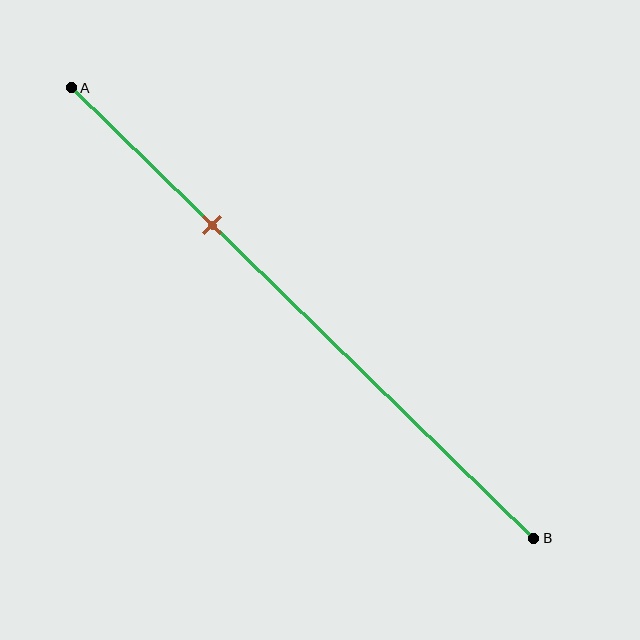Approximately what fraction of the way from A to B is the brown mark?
The brown mark is approximately 30% of the way from A to B.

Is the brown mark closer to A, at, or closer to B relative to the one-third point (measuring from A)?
The brown mark is approximately at the one-third point of segment AB.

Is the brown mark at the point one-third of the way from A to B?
Yes, the mark is approximately at the one-third point.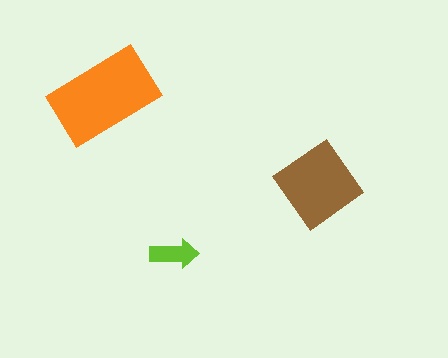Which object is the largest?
The orange rectangle.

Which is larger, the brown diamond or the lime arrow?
The brown diamond.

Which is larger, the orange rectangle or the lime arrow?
The orange rectangle.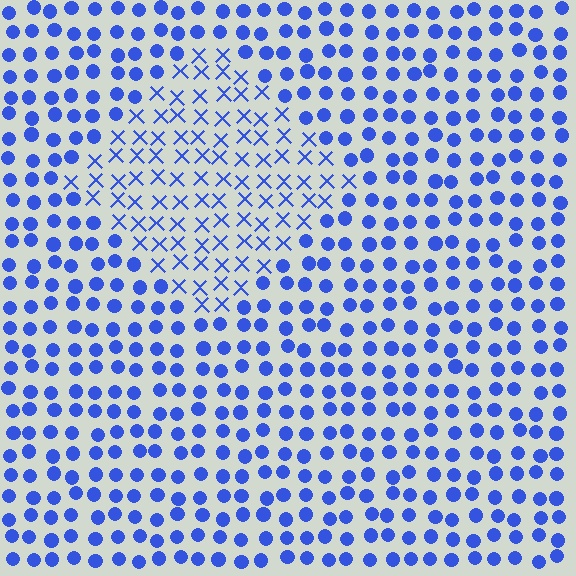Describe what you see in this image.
The image is filled with small blue elements arranged in a uniform grid. A diamond-shaped region contains X marks, while the surrounding area contains circles. The boundary is defined purely by the change in element shape.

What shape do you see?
I see a diamond.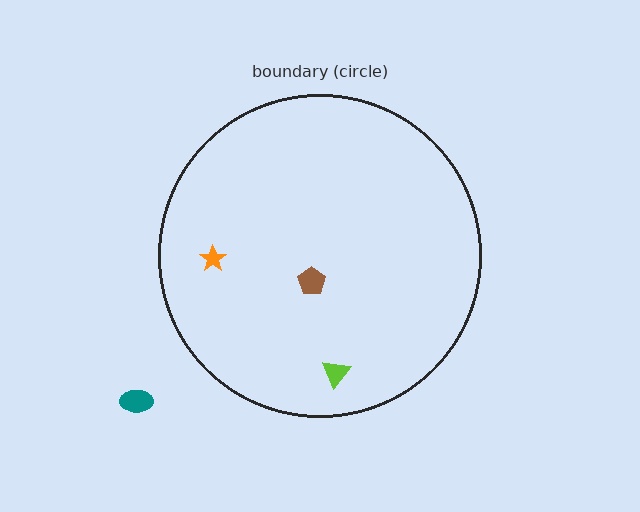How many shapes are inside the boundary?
3 inside, 1 outside.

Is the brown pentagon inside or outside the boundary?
Inside.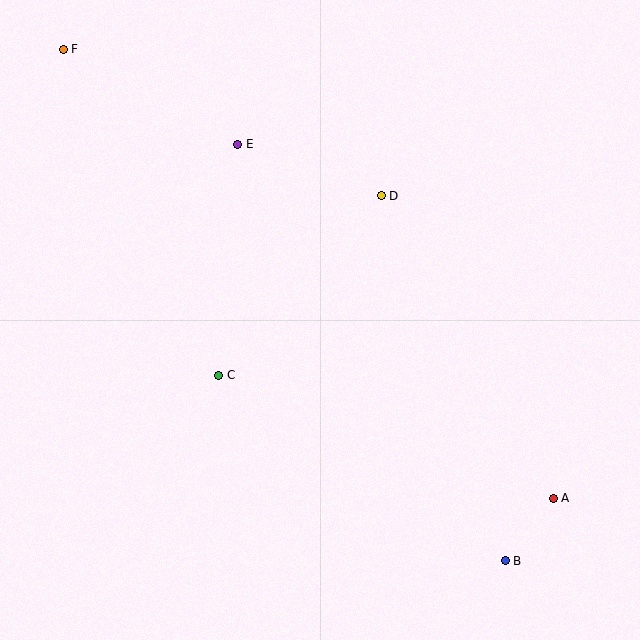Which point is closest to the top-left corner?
Point F is closest to the top-left corner.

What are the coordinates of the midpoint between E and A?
The midpoint between E and A is at (395, 321).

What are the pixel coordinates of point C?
Point C is at (219, 375).